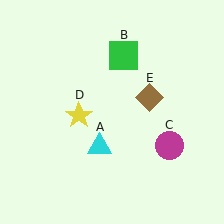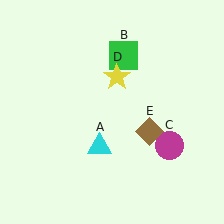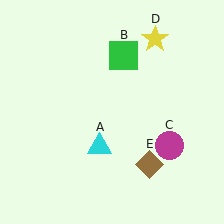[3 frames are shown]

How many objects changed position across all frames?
2 objects changed position: yellow star (object D), brown diamond (object E).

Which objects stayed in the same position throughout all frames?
Cyan triangle (object A) and green square (object B) and magenta circle (object C) remained stationary.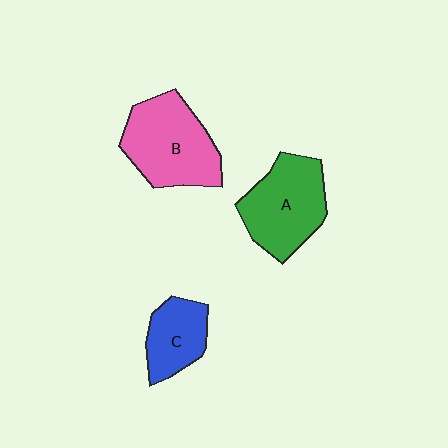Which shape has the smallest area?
Shape C (blue).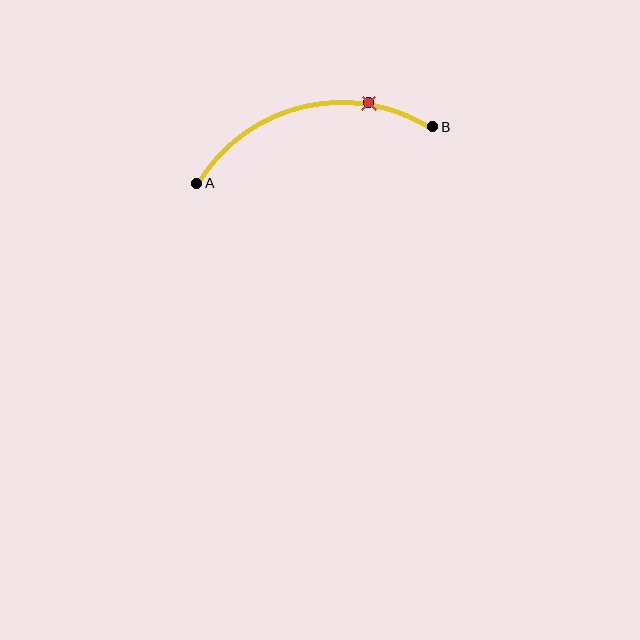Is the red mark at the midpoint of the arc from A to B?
No. The red mark lies on the arc but is closer to endpoint B. The arc midpoint would be at the point on the curve equidistant along the arc from both A and B.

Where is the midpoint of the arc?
The arc midpoint is the point on the curve farthest from the straight line joining A and B. It sits above that line.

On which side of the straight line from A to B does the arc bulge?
The arc bulges above the straight line connecting A and B.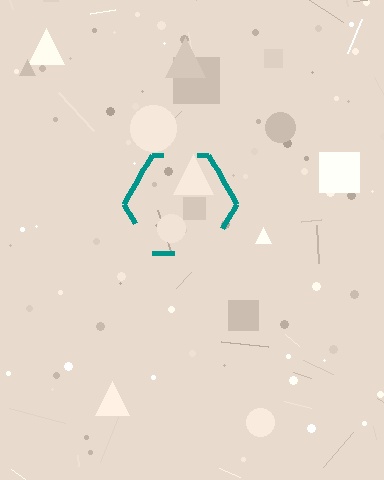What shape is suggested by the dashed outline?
The dashed outline suggests a hexagon.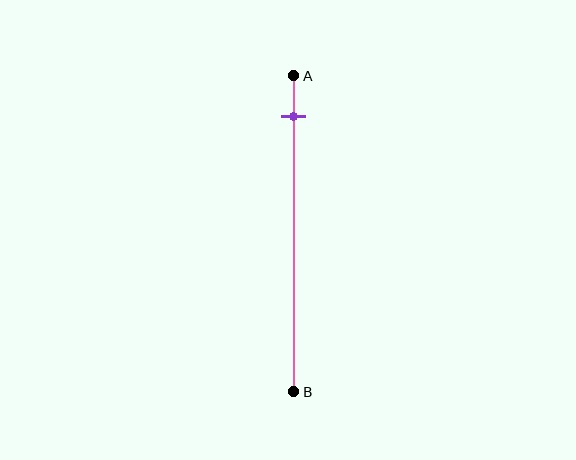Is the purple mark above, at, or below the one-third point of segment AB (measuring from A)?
The purple mark is above the one-third point of segment AB.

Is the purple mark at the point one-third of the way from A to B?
No, the mark is at about 15% from A, not at the 33% one-third point.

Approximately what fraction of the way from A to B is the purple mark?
The purple mark is approximately 15% of the way from A to B.